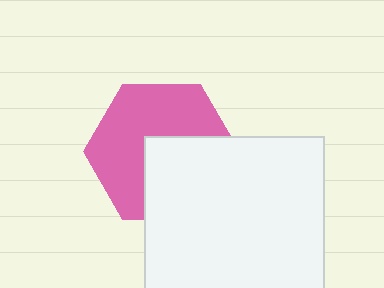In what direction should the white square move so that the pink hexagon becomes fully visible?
The white square should move toward the lower-right. That is the shortest direction to clear the overlap and leave the pink hexagon fully visible.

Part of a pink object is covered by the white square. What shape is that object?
It is a hexagon.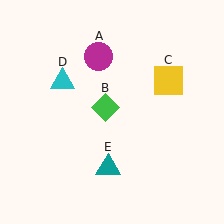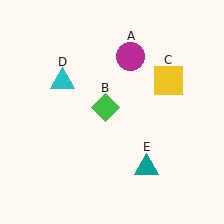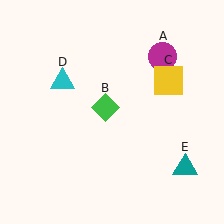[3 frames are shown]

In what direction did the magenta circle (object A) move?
The magenta circle (object A) moved right.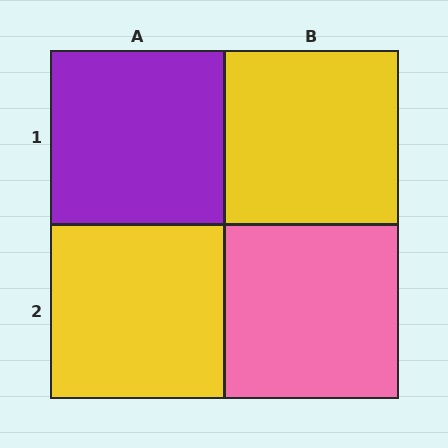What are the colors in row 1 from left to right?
Purple, yellow.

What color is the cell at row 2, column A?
Yellow.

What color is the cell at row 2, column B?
Pink.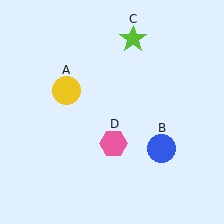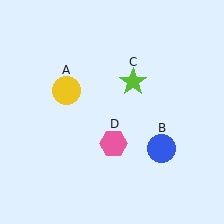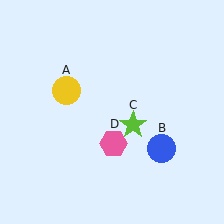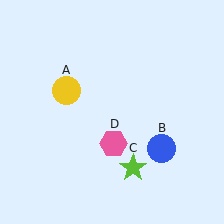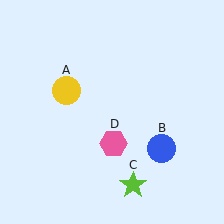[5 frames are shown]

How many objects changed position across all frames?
1 object changed position: lime star (object C).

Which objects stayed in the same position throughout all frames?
Yellow circle (object A) and blue circle (object B) and pink hexagon (object D) remained stationary.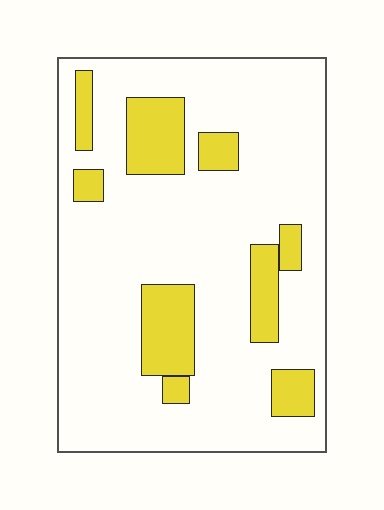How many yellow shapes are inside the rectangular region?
9.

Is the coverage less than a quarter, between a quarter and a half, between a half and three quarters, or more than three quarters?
Less than a quarter.